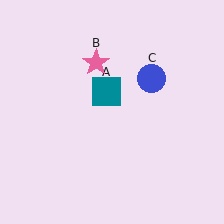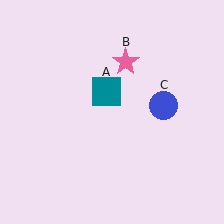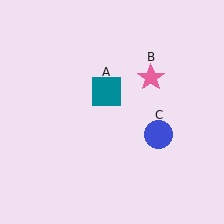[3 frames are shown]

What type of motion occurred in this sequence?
The pink star (object B), blue circle (object C) rotated clockwise around the center of the scene.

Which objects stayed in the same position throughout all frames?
Teal square (object A) remained stationary.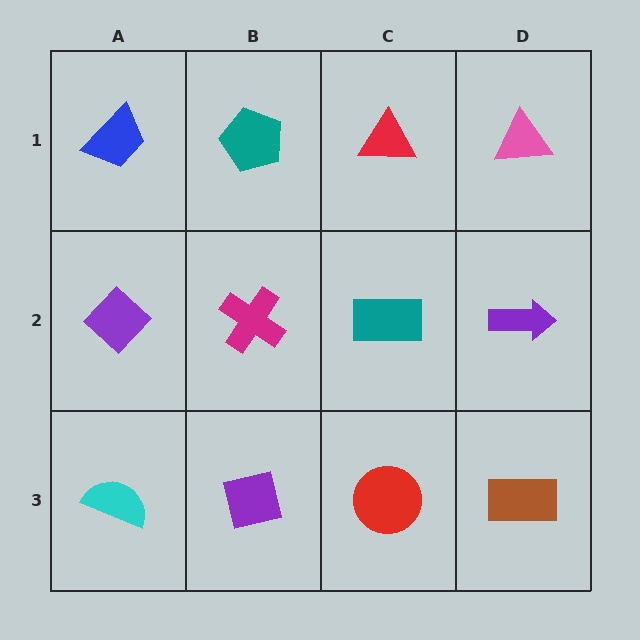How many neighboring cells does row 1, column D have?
2.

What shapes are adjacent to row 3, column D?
A purple arrow (row 2, column D), a red circle (row 3, column C).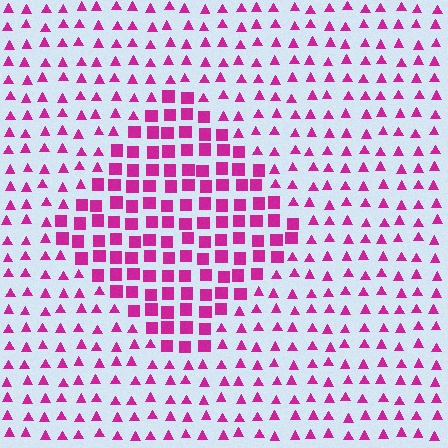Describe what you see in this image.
The image is filled with small magenta elements arranged in a uniform grid. A diamond-shaped region contains squares, while the surrounding area contains triangles. The boundary is defined purely by the change in element shape.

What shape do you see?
I see a diamond.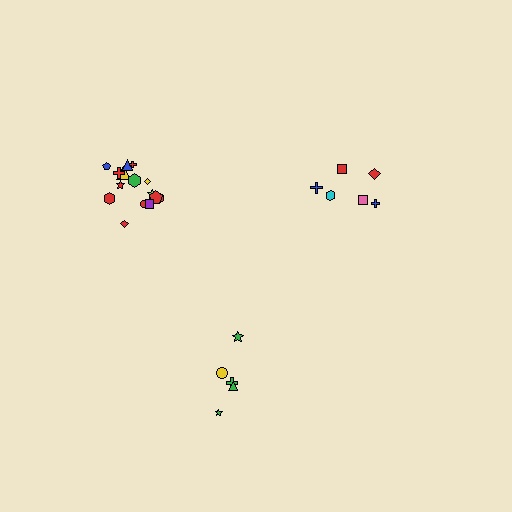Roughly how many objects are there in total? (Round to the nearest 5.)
Roughly 25 objects in total.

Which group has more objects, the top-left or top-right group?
The top-left group.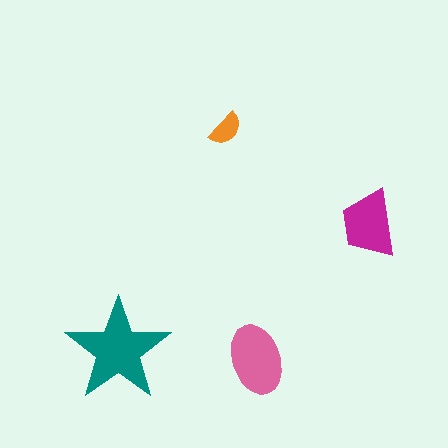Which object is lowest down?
The pink ellipse is bottommost.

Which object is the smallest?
The orange semicircle.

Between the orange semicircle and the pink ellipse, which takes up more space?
The pink ellipse.